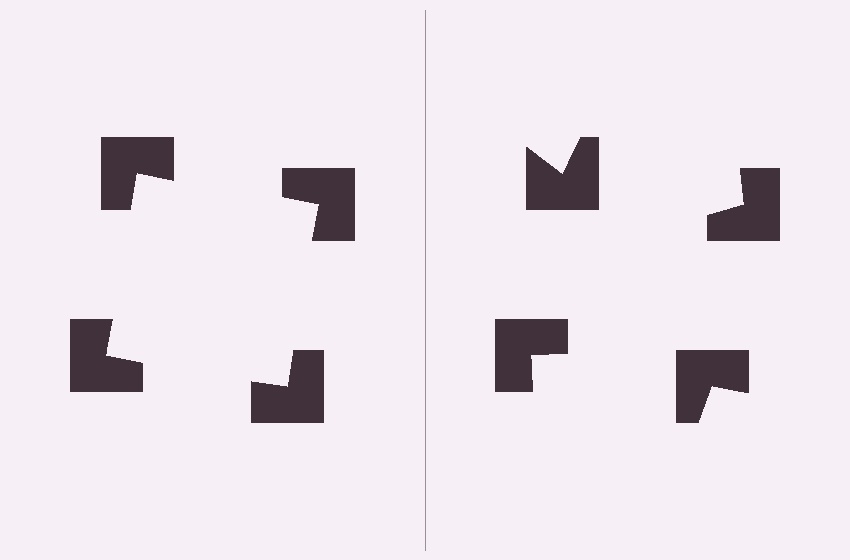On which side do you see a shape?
An illusory square appears on the left side. On the right side the wedge cuts are rotated, so no coherent shape forms.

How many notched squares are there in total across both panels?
8 — 4 on each side.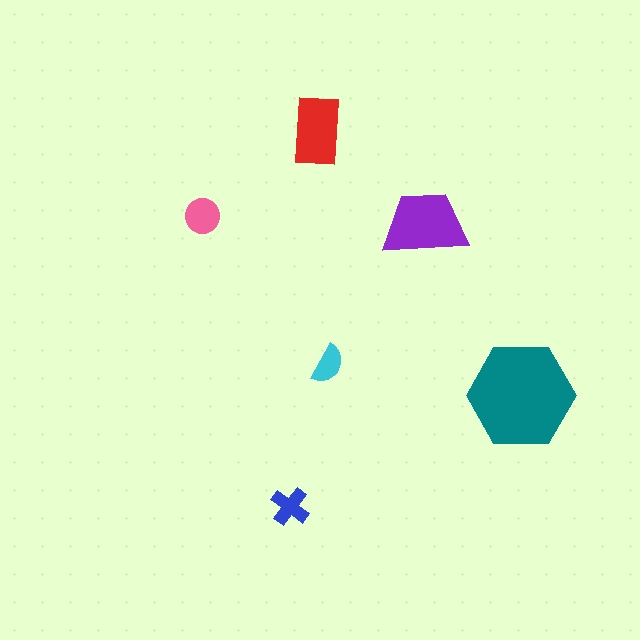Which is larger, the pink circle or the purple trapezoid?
The purple trapezoid.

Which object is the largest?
The teal hexagon.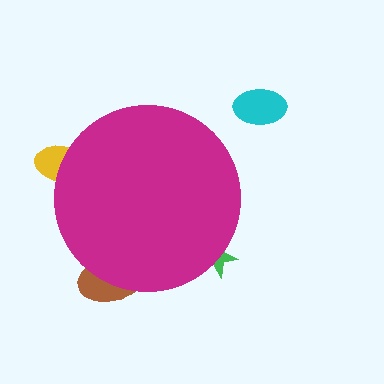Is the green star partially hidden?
Yes, the green star is partially hidden behind the magenta circle.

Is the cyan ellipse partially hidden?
No, the cyan ellipse is fully visible.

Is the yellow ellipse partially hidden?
Yes, the yellow ellipse is partially hidden behind the magenta circle.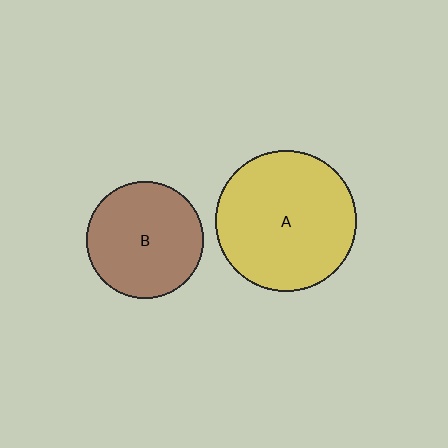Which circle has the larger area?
Circle A (yellow).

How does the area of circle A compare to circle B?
Approximately 1.5 times.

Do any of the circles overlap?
No, none of the circles overlap.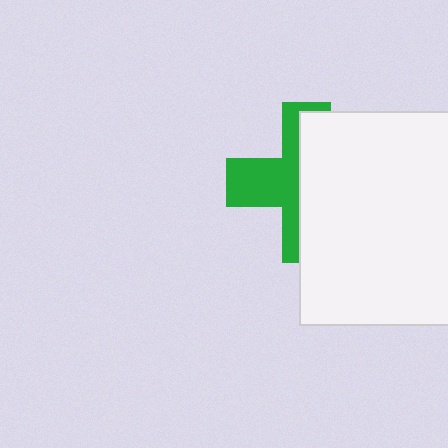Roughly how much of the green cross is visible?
A small part of it is visible (roughly 44%).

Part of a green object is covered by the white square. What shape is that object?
It is a cross.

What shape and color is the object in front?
The object in front is a white square.